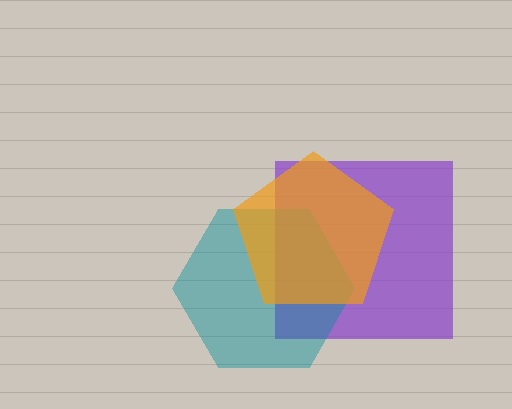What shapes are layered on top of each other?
The layered shapes are: a purple square, a teal hexagon, an orange pentagon.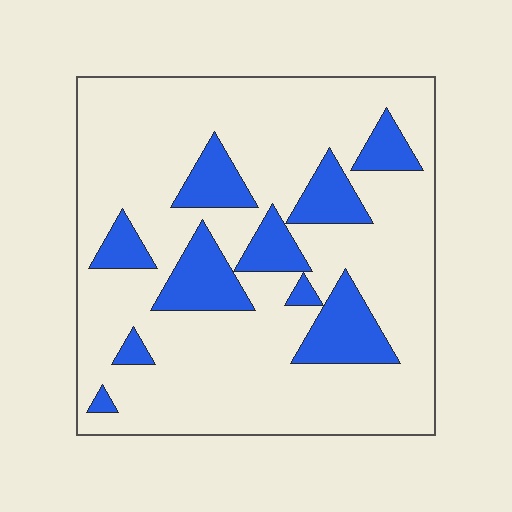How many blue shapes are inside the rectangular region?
10.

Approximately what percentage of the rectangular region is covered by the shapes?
Approximately 20%.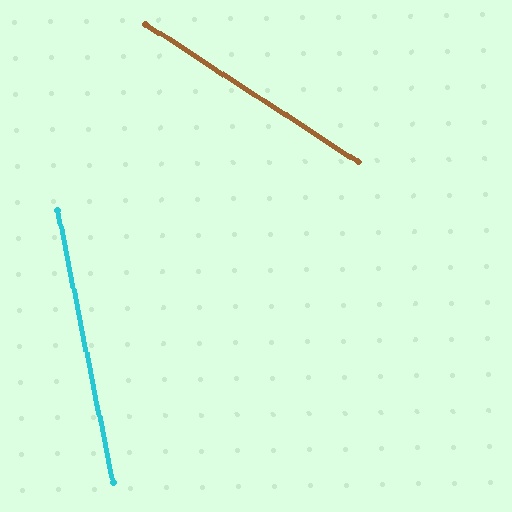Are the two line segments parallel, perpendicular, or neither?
Neither parallel nor perpendicular — they differ by about 46°.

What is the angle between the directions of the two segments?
Approximately 46 degrees.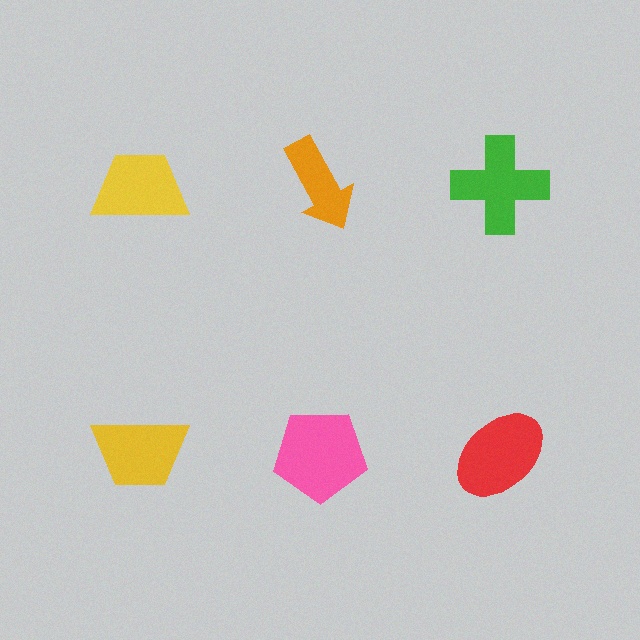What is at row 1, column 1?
A yellow trapezoid.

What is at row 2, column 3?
A red ellipse.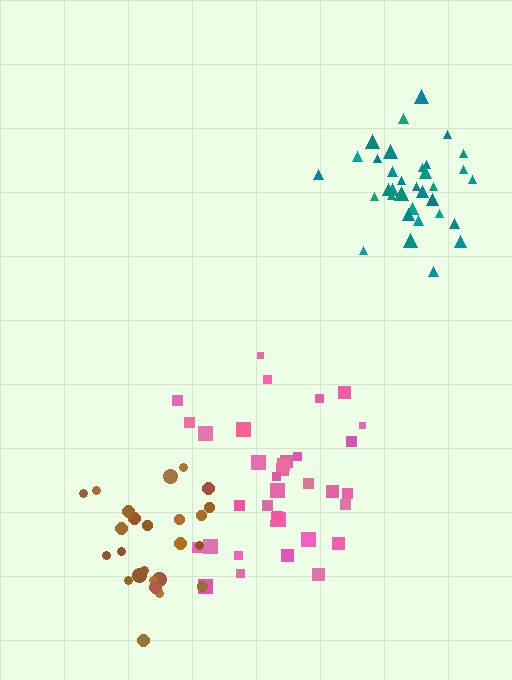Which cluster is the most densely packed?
Teal.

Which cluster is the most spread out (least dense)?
Pink.